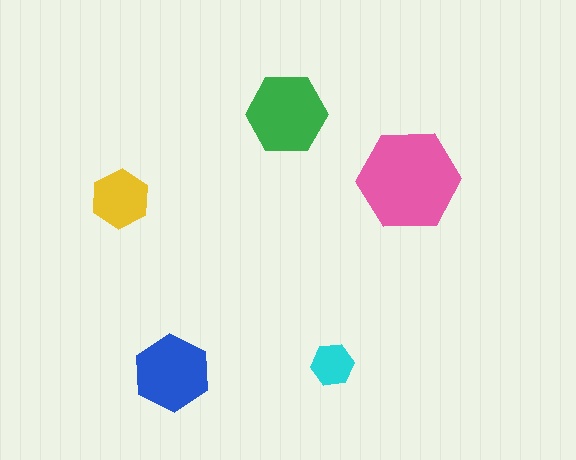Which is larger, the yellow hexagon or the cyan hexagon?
The yellow one.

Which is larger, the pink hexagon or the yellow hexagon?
The pink one.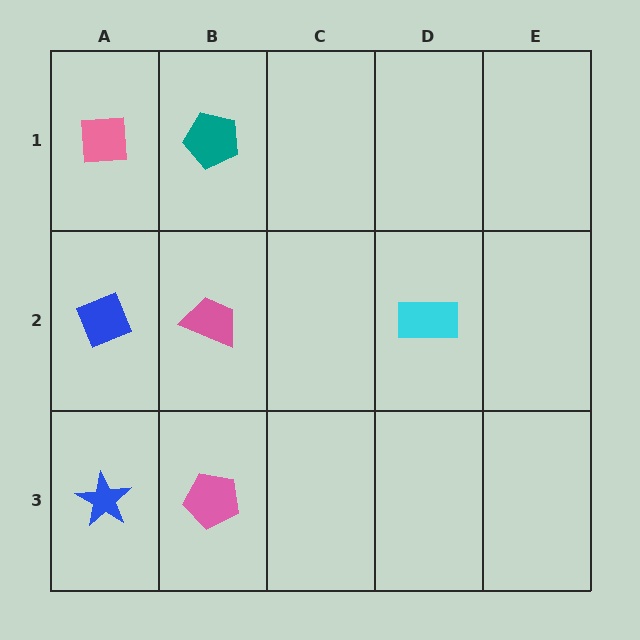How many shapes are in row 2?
3 shapes.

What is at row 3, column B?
A pink pentagon.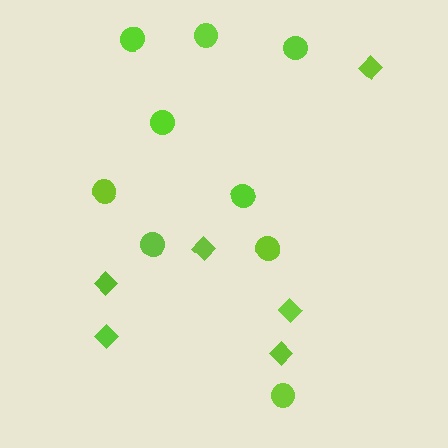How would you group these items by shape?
There are 2 groups: one group of diamonds (6) and one group of circles (9).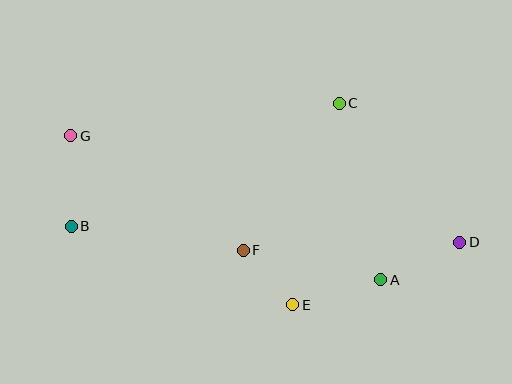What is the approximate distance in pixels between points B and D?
The distance between B and D is approximately 389 pixels.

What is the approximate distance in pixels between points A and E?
The distance between A and E is approximately 92 pixels.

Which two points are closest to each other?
Points E and F are closest to each other.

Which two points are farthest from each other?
Points D and G are farthest from each other.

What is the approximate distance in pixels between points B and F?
The distance between B and F is approximately 174 pixels.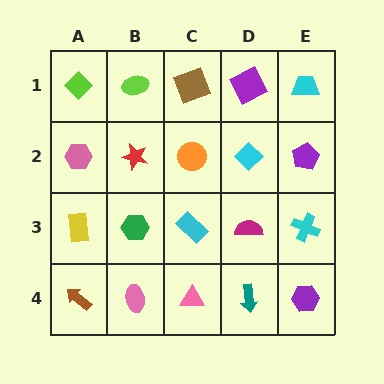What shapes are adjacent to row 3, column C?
An orange circle (row 2, column C), a pink triangle (row 4, column C), a green hexagon (row 3, column B), a magenta semicircle (row 3, column D).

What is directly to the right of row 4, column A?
A pink ellipse.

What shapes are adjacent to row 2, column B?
A lime ellipse (row 1, column B), a green hexagon (row 3, column B), a pink hexagon (row 2, column A), an orange circle (row 2, column C).